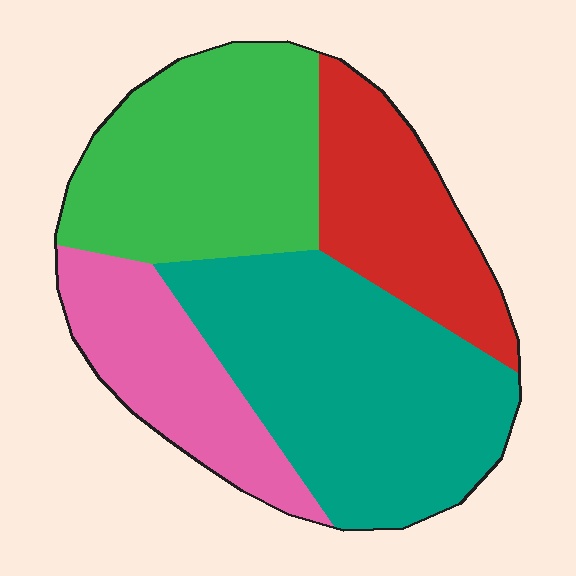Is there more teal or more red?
Teal.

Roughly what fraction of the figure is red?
Red takes up about one fifth (1/5) of the figure.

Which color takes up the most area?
Teal, at roughly 35%.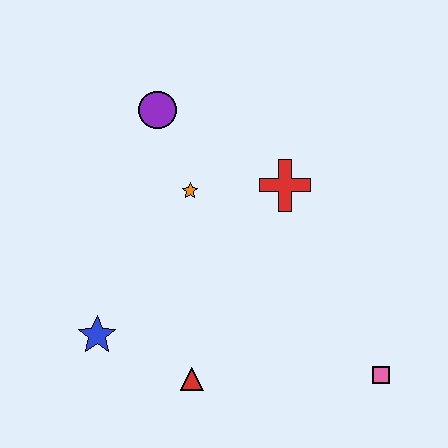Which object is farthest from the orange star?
The pink square is farthest from the orange star.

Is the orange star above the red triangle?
Yes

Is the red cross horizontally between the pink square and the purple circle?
Yes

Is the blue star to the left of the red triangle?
Yes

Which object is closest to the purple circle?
The orange star is closest to the purple circle.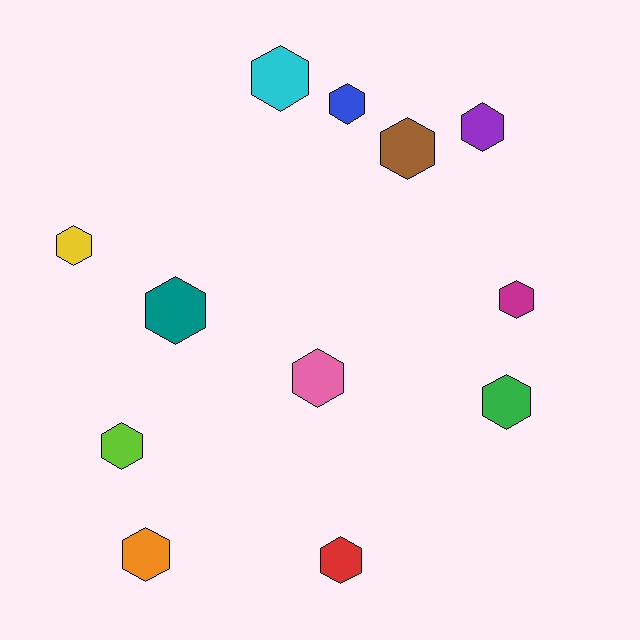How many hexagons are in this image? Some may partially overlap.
There are 12 hexagons.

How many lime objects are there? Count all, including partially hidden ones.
There is 1 lime object.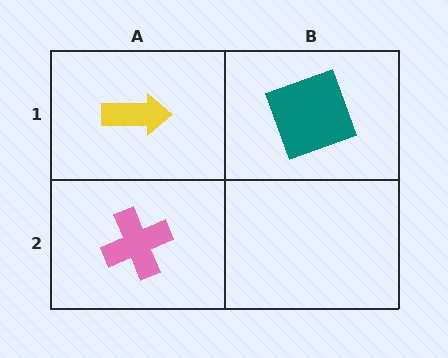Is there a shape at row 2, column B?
No, that cell is empty.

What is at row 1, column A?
A yellow arrow.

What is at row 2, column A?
A pink cross.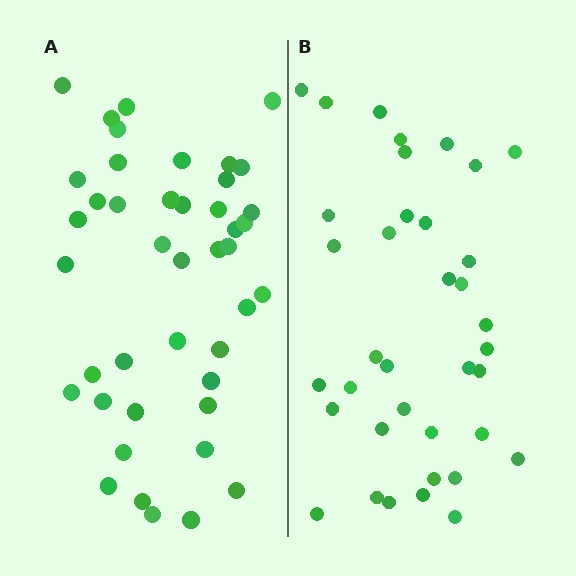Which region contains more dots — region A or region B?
Region A (the left region) has more dots.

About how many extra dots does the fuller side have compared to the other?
Region A has about 6 more dots than region B.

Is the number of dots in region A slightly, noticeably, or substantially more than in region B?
Region A has only slightly more — the two regions are fairly close. The ratio is roughly 1.2 to 1.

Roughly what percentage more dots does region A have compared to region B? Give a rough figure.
About 15% more.